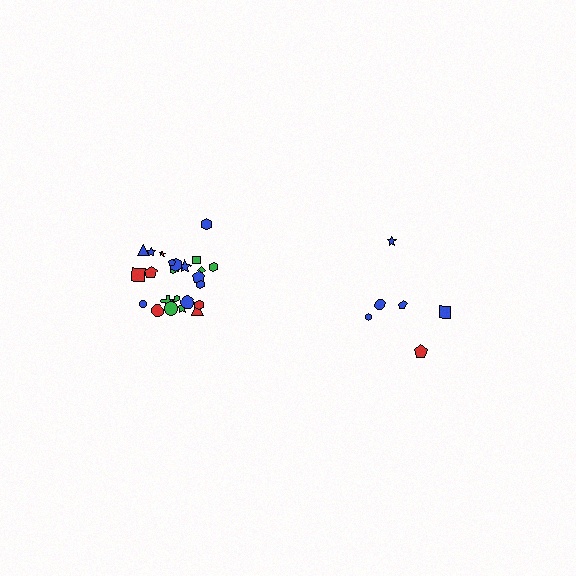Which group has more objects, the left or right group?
The left group.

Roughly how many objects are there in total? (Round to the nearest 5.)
Roughly 30 objects in total.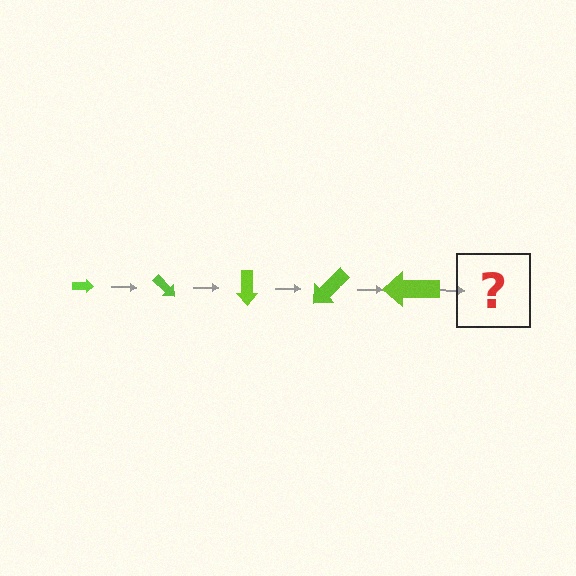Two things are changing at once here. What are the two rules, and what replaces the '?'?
The two rules are that the arrow grows larger each step and it rotates 45 degrees each step. The '?' should be an arrow, larger than the previous one and rotated 225 degrees from the start.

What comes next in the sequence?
The next element should be an arrow, larger than the previous one and rotated 225 degrees from the start.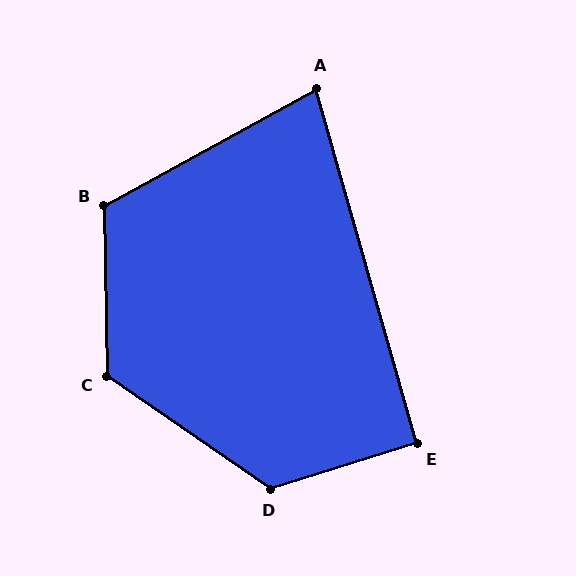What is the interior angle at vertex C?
Approximately 125 degrees (obtuse).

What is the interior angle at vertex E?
Approximately 92 degrees (approximately right).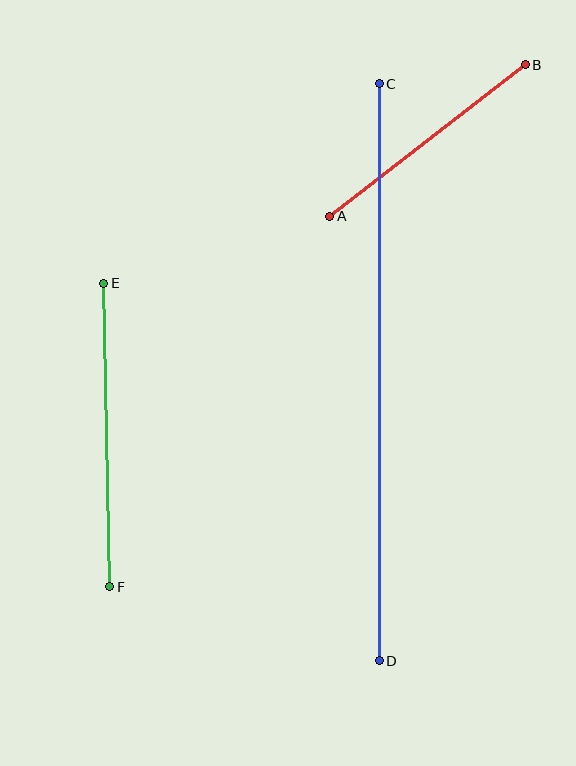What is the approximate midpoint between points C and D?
The midpoint is at approximately (379, 372) pixels.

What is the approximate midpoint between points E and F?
The midpoint is at approximately (107, 435) pixels.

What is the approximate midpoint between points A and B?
The midpoint is at approximately (428, 140) pixels.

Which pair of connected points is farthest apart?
Points C and D are farthest apart.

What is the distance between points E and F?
The distance is approximately 303 pixels.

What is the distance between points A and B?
The distance is approximately 247 pixels.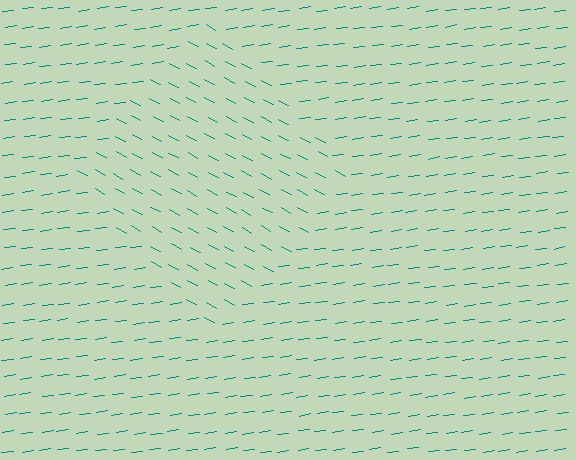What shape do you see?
I see a diamond.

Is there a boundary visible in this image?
Yes, there is a texture boundary formed by a change in line orientation.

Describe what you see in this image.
The image is filled with small teal line segments. A diamond region in the image has lines oriented differently from the surrounding lines, creating a visible texture boundary.